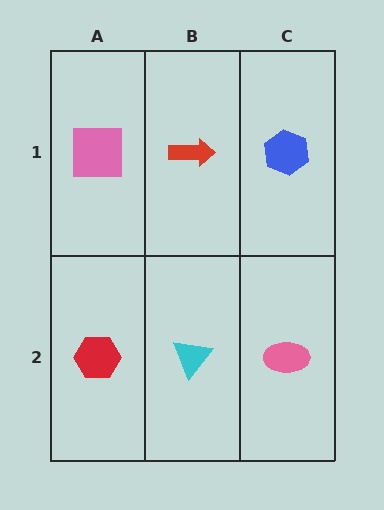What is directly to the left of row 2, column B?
A red hexagon.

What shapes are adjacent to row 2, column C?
A blue hexagon (row 1, column C), a cyan triangle (row 2, column B).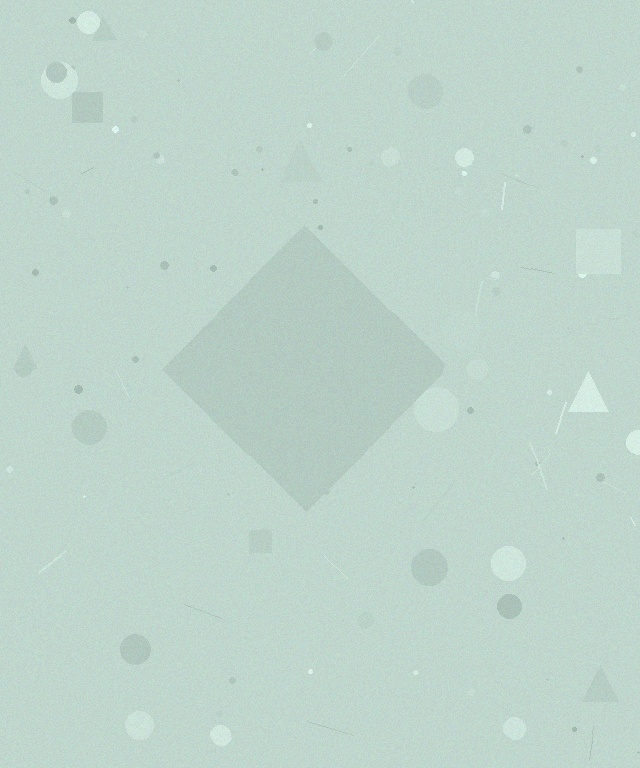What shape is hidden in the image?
A diamond is hidden in the image.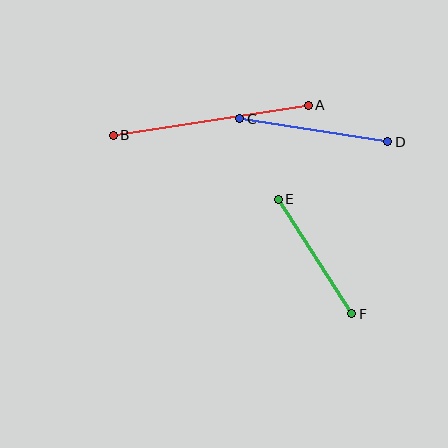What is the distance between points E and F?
The distance is approximately 136 pixels.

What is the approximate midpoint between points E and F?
The midpoint is at approximately (315, 256) pixels.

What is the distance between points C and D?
The distance is approximately 150 pixels.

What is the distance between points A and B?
The distance is approximately 197 pixels.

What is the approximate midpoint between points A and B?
The midpoint is at approximately (211, 120) pixels.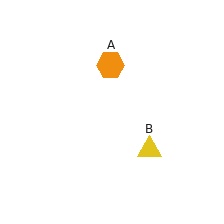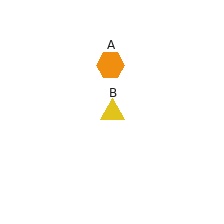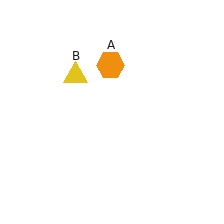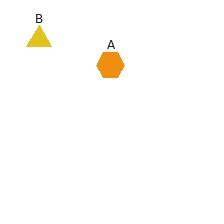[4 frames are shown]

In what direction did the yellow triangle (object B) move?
The yellow triangle (object B) moved up and to the left.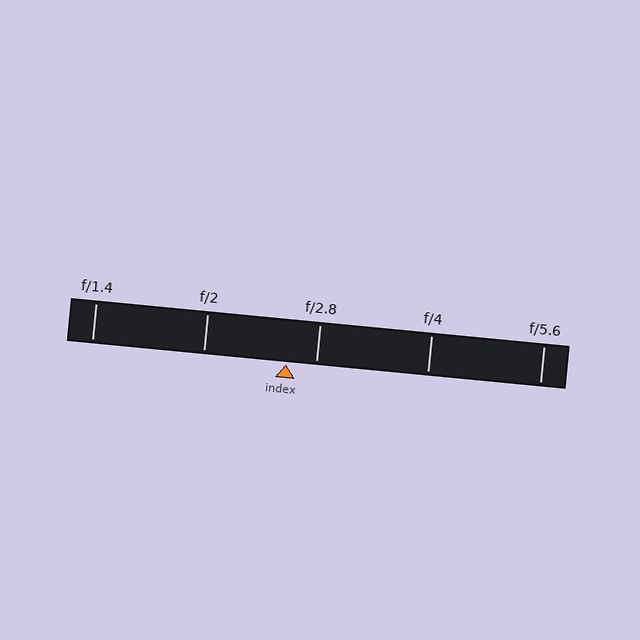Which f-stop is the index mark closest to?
The index mark is closest to f/2.8.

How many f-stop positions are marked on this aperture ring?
There are 5 f-stop positions marked.